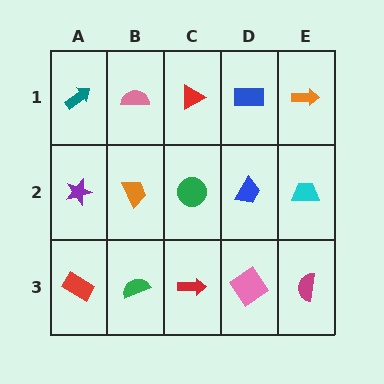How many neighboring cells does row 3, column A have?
2.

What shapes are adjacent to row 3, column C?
A green circle (row 2, column C), a green semicircle (row 3, column B), a pink diamond (row 3, column D).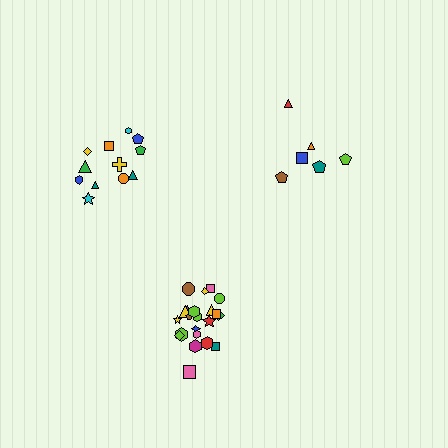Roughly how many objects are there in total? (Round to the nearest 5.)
Roughly 40 objects in total.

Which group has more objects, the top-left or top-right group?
The top-left group.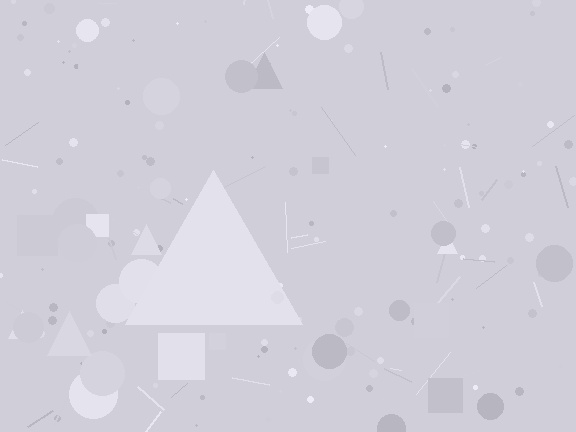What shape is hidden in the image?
A triangle is hidden in the image.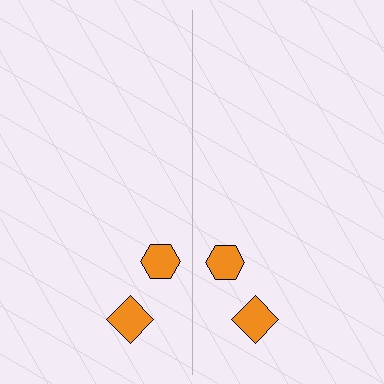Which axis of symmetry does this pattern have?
The pattern has a vertical axis of symmetry running through the center of the image.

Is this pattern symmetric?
Yes, this pattern has bilateral (reflection) symmetry.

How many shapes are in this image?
There are 4 shapes in this image.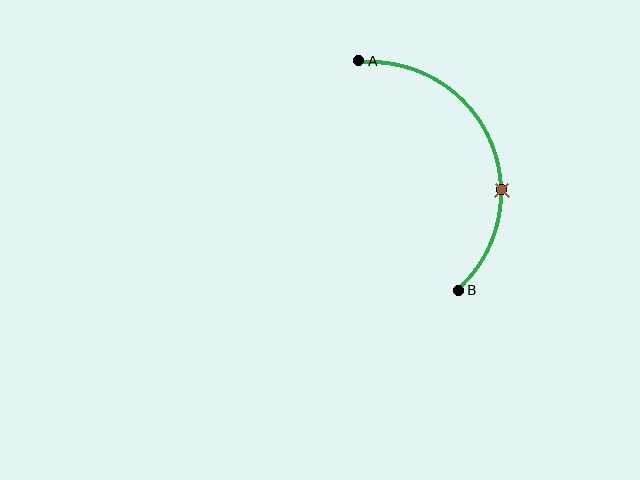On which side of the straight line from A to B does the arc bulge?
The arc bulges to the right of the straight line connecting A and B.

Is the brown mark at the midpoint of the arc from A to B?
No. The brown mark lies on the arc but is closer to endpoint B. The arc midpoint would be at the point on the curve equidistant along the arc from both A and B.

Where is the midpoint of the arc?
The arc midpoint is the point on the curve farthest from the straight line joining A and B. It sits to the right of that line.